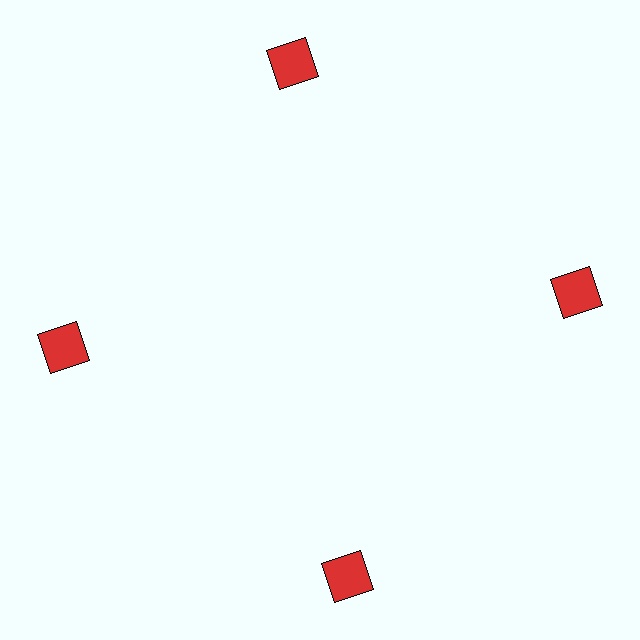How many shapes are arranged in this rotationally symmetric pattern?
There are 4 shapes, arranged in 4 groups of 1.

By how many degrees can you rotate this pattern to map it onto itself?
The pattern maps onto itself every 90 degrees of rotation.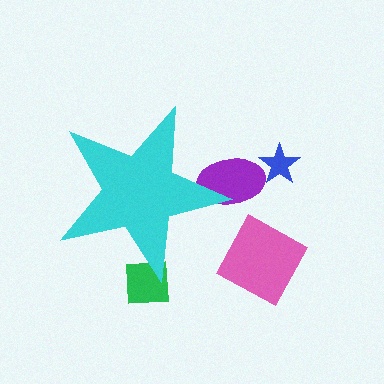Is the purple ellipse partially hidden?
Yes, the purple ellipse is partially hidden behind the cyan star.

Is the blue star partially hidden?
No, the blue star is fully visible.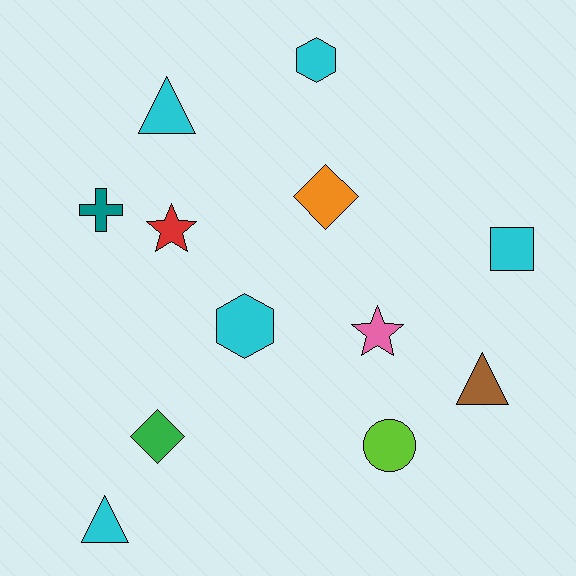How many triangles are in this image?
There are 3 triangles.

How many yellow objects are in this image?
There are no yellow objects.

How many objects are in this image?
There are 12 objects.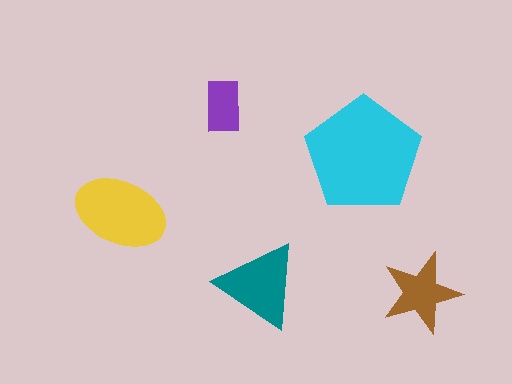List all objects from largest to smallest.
The cyan pentagon, the yellow ellipse, the teal triangle, the brown star, the purple rectangle.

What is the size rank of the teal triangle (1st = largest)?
3rd.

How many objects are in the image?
There are 5 objects in the image.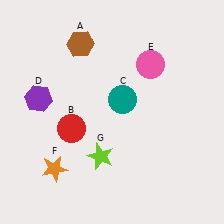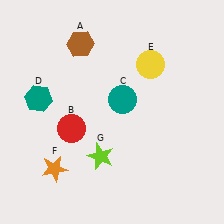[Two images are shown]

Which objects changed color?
D changed from purple to teal. E changed from pink to yellow.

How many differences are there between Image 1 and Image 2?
There are 2 differences between the two images.